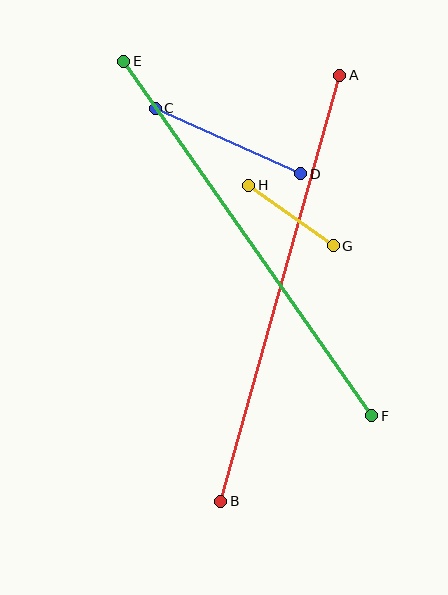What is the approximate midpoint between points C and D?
The midpoint is at approximately (228, 141) pixels.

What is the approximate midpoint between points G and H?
The midpoint is at approximately (291, 215) pixels.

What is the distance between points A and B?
The distance is approximately 443 pixels.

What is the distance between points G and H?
The distance is approximately 104 pixels.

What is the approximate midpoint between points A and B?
The midpoint is at approximately (280, 288) pixels.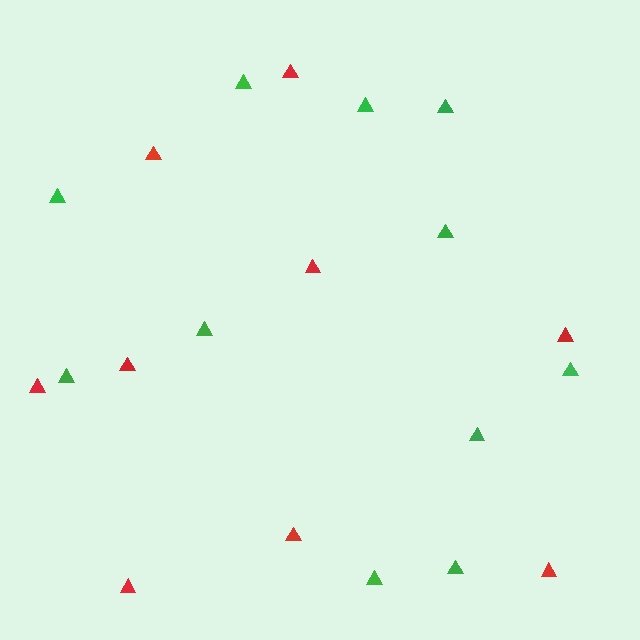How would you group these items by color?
There are 2 groups: one group of green triangles (11) and one group of red triangles (9).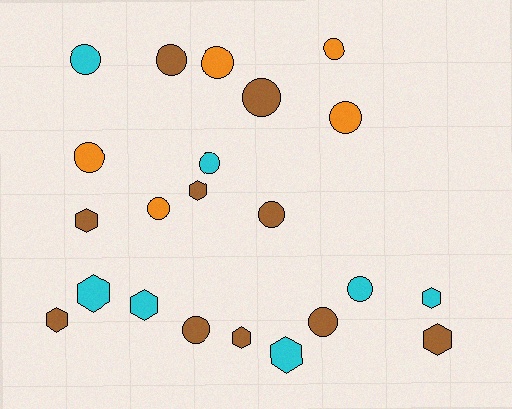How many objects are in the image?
There are 22 objects.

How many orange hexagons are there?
There are no orange hexagons.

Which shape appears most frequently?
Circle, with 13 objects.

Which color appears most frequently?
Brown, with 10 objects.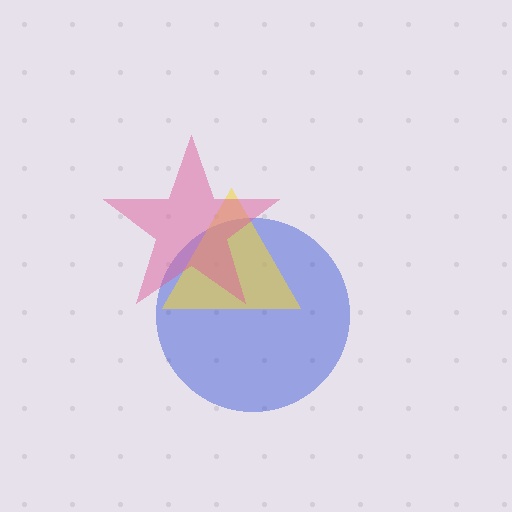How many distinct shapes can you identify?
There are 3 distinct shapes: a blue circle, a yellow triangle, a pink star.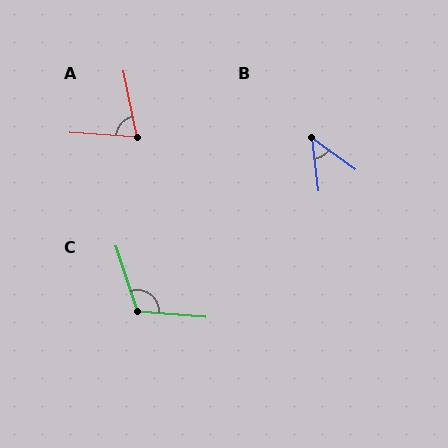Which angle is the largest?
C, at approximately 112 degrees.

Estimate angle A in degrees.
Approximately 75 degrees.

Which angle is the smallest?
B, at approximately 47 degrees.